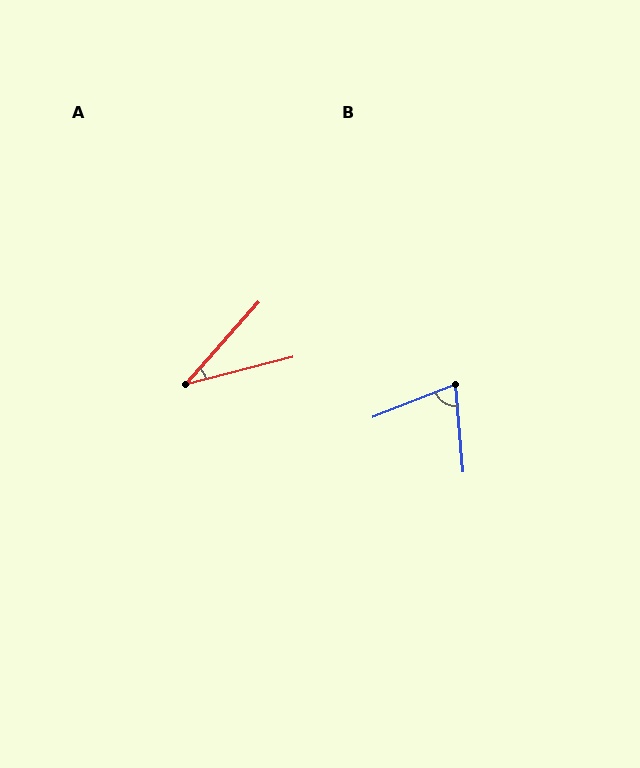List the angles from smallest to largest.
A (34°), B (73°).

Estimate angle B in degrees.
Approximately 73 degrees.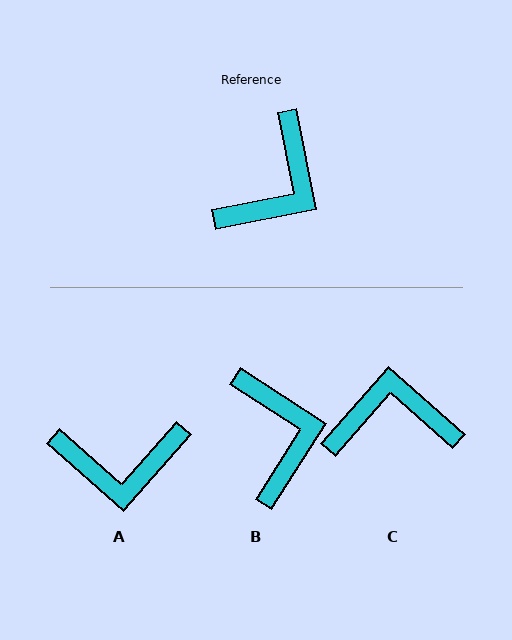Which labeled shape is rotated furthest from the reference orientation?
C, about 127 degrees away.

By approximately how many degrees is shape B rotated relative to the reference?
Approximately 46 degrees counter-clockwise.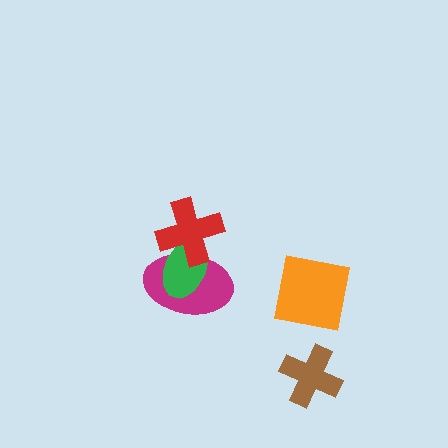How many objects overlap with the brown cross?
0 objects overlap with the brown cross.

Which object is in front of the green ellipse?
The red cross is in front of the green ellipse.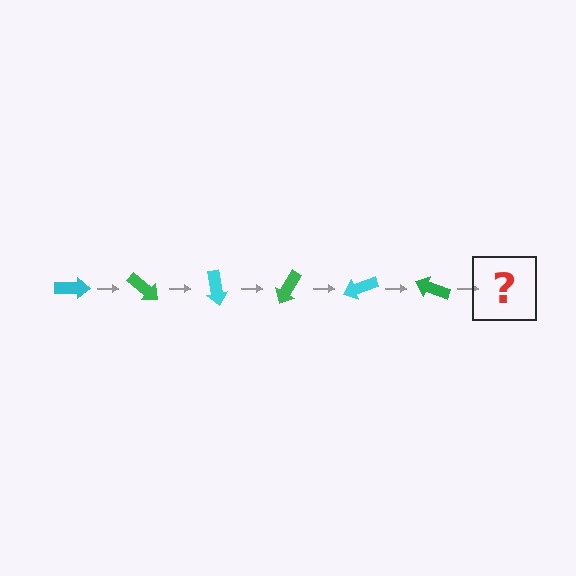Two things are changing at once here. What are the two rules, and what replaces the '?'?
The two rules are that it rotates 40 degrees each step and the color cycles through cyan and green. The '?' should be a cyan arrow, rotated 240 degrees from the start.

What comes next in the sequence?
The next element should be a cyan arrow, rotated 240 degrees from the start.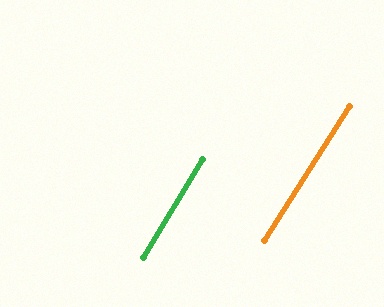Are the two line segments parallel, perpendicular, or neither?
Parallel — their directions differ by only 1.2°.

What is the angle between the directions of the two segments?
Approximately 1 degree.